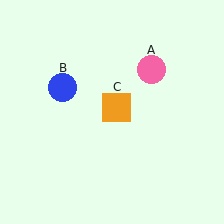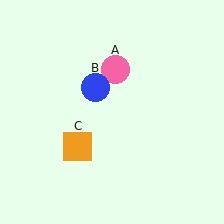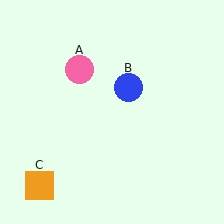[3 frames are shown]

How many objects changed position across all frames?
3 objects changed position: pink circle (object A), blue circle (object B), orange square (object C).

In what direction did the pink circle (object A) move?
The pink circle (object A) moved left.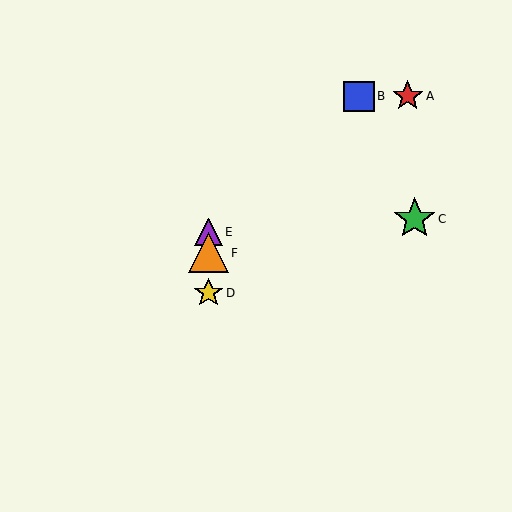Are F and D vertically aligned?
Yes, both are at x≈208.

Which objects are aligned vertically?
Objects D, E, F are aligned vertically.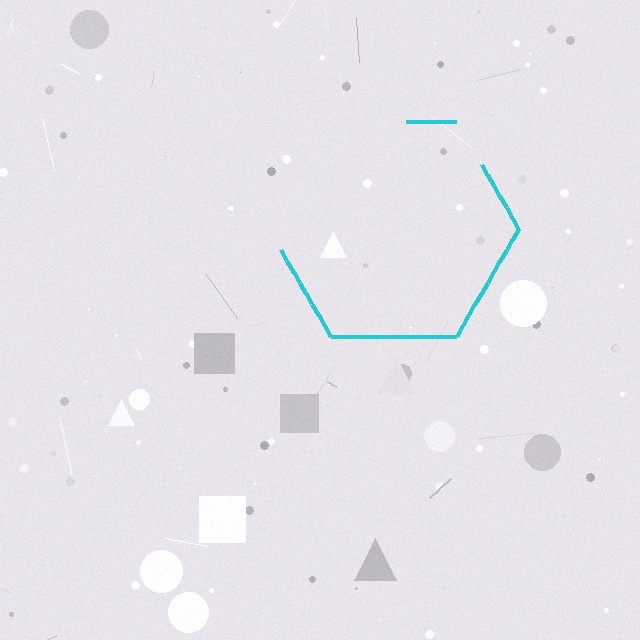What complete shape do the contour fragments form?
The contour fragments form a hexagon.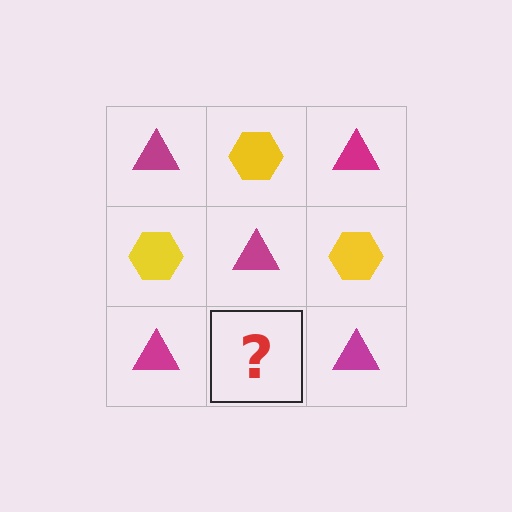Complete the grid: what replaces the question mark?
The question mark should be replaced with a yellow hexagon.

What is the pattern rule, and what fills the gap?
The rule is that it alternates magenta triangle and yellow hexagon in a checkerboard pattern. The gap should be filled with a yellow hexagon.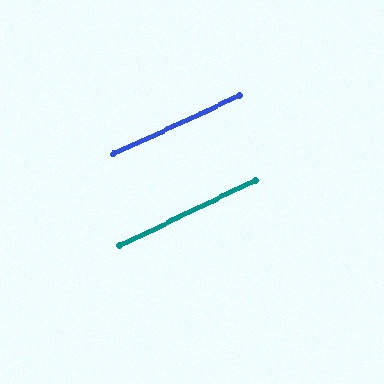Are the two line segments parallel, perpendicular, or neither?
Parallel — their directions differ by only 0.8°.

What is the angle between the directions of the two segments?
Approximately 1 degree.